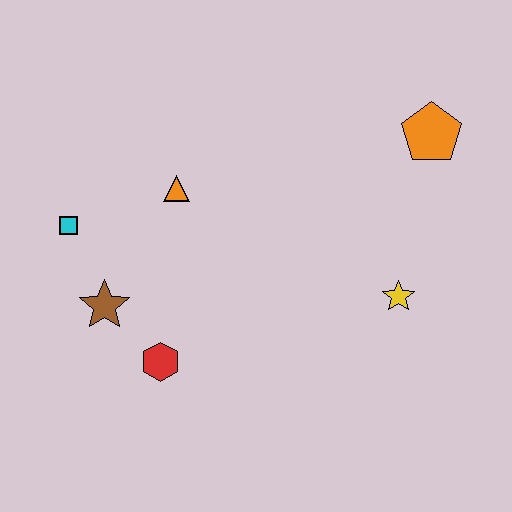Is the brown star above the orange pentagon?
No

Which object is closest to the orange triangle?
The cyan square is closest to the orange triangle.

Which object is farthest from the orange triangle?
The orange pentagon is farthest from the orange triangle.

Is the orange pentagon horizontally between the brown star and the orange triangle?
No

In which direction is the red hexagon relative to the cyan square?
The red hexagon is below the cyan square.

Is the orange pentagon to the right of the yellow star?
Yes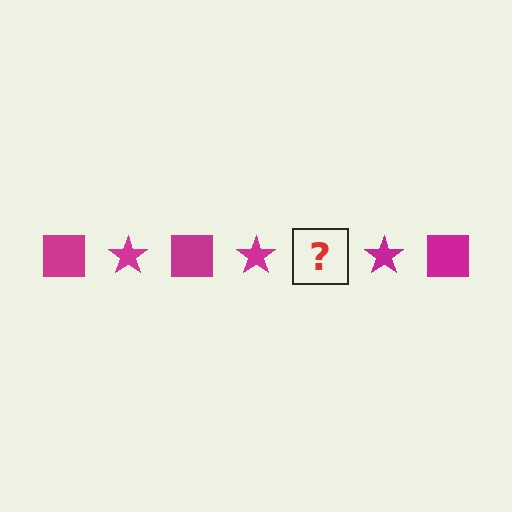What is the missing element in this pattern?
The missing element is a magenta square.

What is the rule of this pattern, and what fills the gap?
The rule is that the pattern cycles through square, star shapes in magenta. The gap should be filled with a magenta square.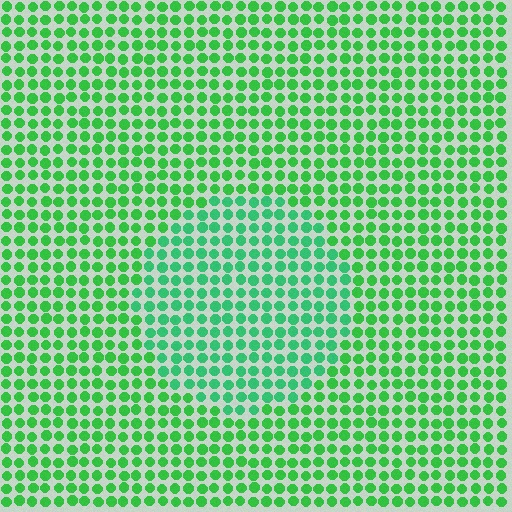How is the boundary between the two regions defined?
The boundary is defined purely by a slight shift in hue (about 21 degrees). Spacing, size, and orientation are identical on both sides.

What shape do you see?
I see a circle.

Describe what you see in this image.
The image is filled with small green elements in a uniform arrangement. A circle-shaped region is visible where the elements are tinted to a slightly different hue, forming a subtle color boundary.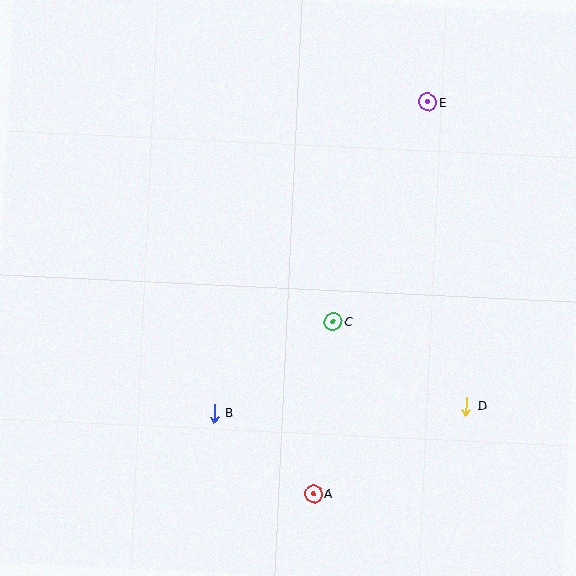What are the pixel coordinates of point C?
Point C is at (333, 322).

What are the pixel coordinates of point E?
Point E is at (428, 102).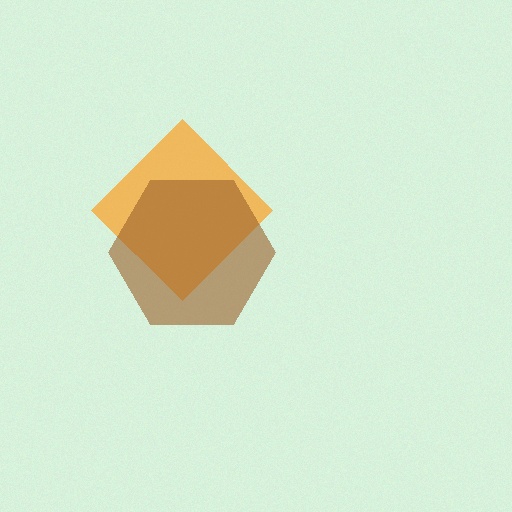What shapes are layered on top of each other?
The layered shapes are: an orange diamond, a brown hexagon.